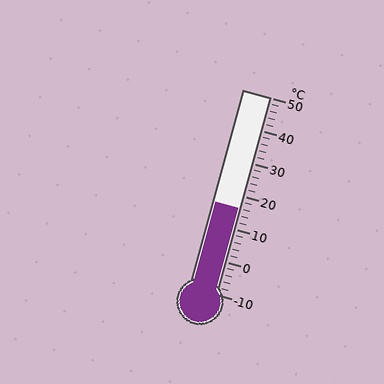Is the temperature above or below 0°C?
The temperature is above 0°C.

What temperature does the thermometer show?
The thermometer shows approximately 16°C.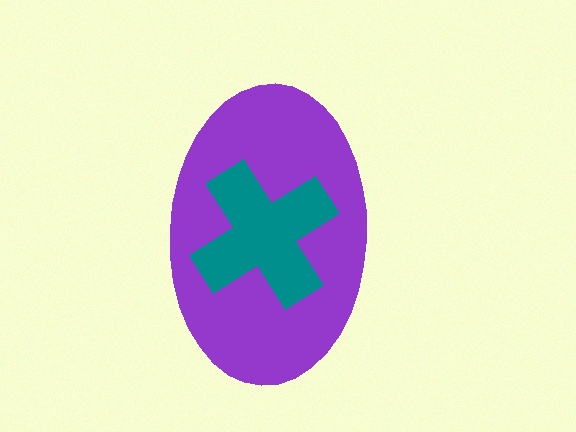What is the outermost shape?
The purple ellipse.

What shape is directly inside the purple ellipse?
The teal cross.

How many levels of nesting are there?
2.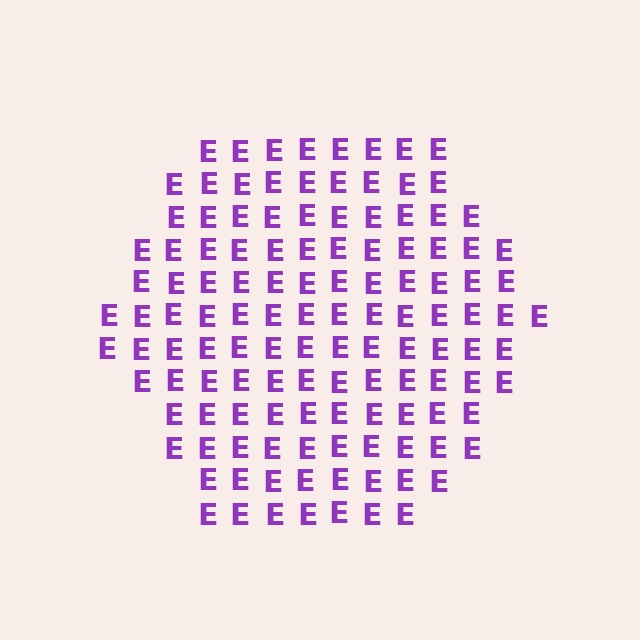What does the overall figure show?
The overall figure shows a hexagon.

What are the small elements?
The small elements are letter E's.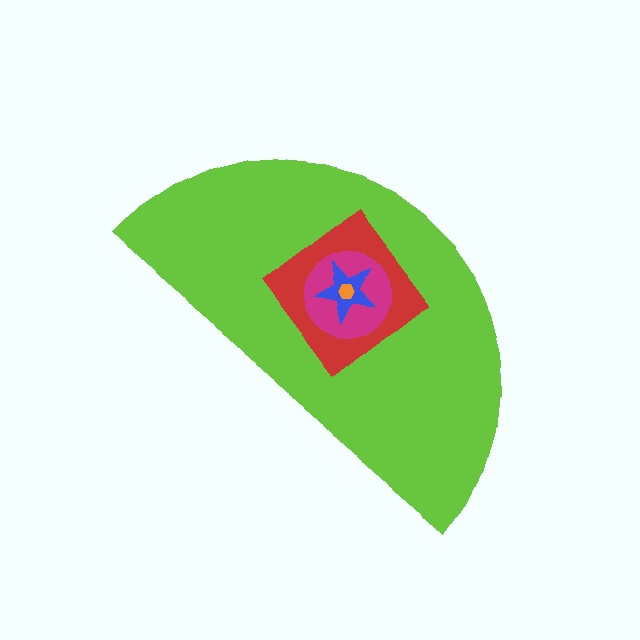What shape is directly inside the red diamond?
The magenta circle.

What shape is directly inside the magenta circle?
The blue star.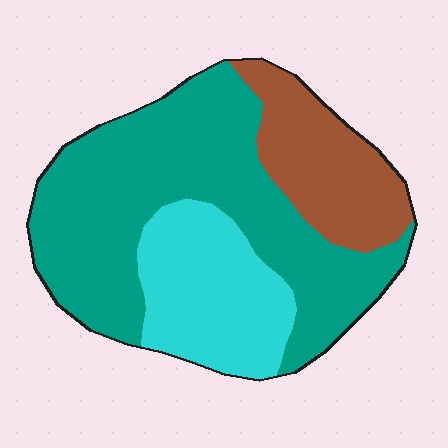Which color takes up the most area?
Teal, at roughly 55%.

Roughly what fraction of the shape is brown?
Brown covers 20% of the shape.